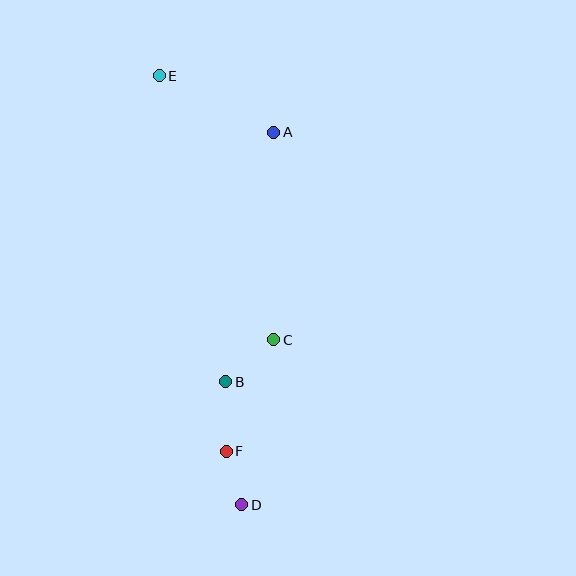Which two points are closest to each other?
Points D and F are closest to each other.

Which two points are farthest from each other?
Points D and E are farthest from each other.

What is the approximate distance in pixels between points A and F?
The distance between A and F is approximately 322 pixels.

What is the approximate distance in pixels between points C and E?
The distance between C and E is approximately 288 pixels.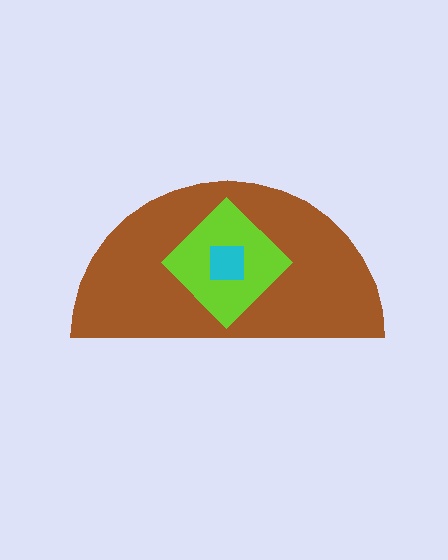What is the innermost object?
The cyan square.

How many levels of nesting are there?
3.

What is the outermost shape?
The brown semicircle.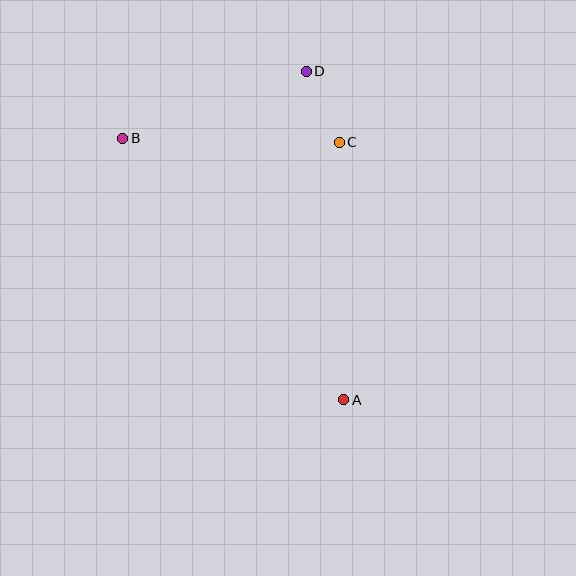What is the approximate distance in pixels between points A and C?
The distance between A and C is approximately 257 pixels.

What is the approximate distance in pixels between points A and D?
The distance between A and D is approximately 330 pixels.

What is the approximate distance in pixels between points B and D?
The distance between B and D is approximately 195 pixels.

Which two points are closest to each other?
Points C and D are closest to each other.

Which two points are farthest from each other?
Points A and B are farthest from each other.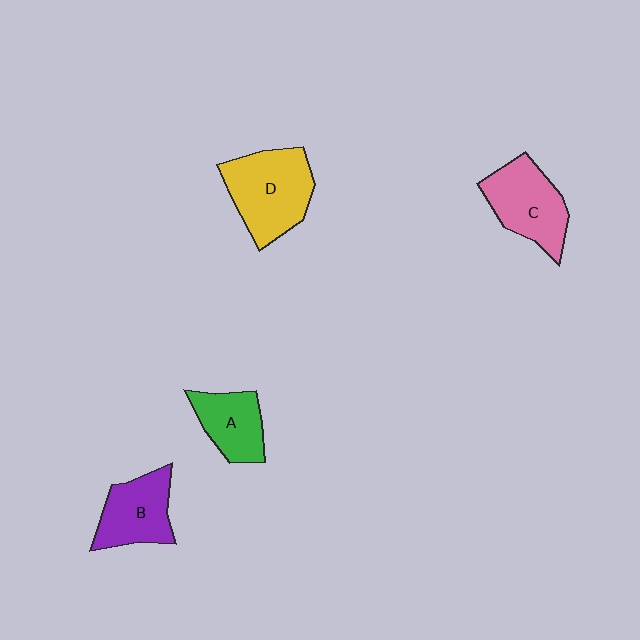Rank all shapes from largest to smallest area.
From largest to smallest: D (yellow), C (pink), B (purple), A (green).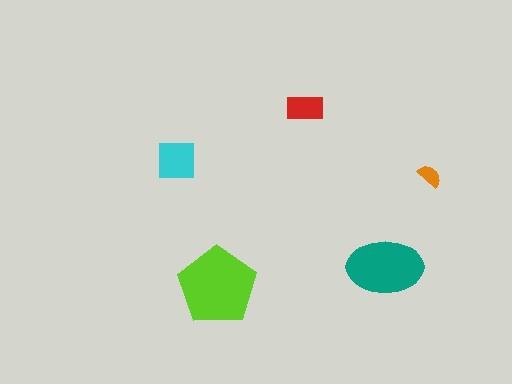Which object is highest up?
The red rectangle is topmost.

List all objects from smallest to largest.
The orange semicircle, the red rectangle, the cyan square, the teal ellipse, the lime pentagon.